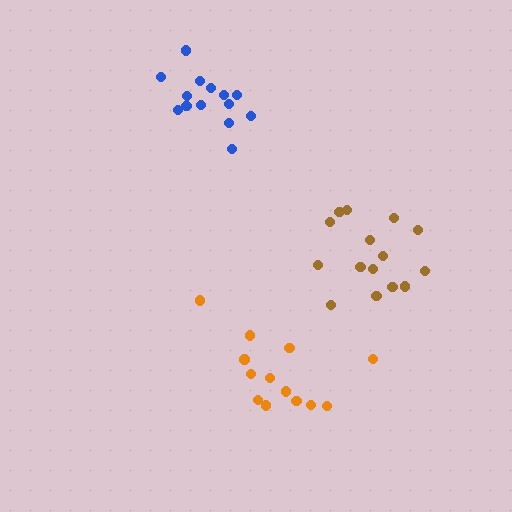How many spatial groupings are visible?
There are 3 spatial groupings.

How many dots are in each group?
Group 1: 13 dots, Group 2: 14 dots, Group 3: 15 dots (42 total).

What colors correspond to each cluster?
The clusters are colored: orange, blue, brown.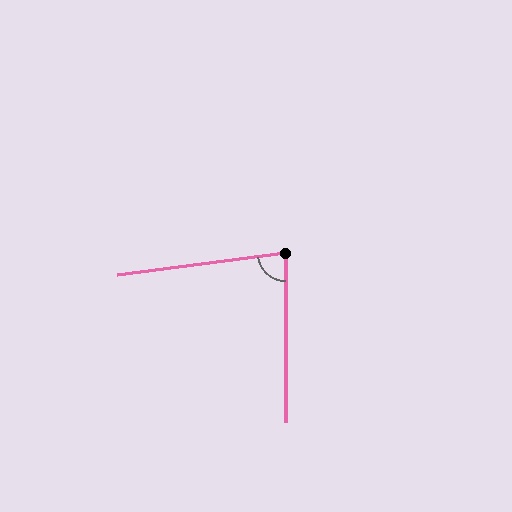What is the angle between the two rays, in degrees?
Approximately 83 degrees.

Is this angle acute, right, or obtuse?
It is acute.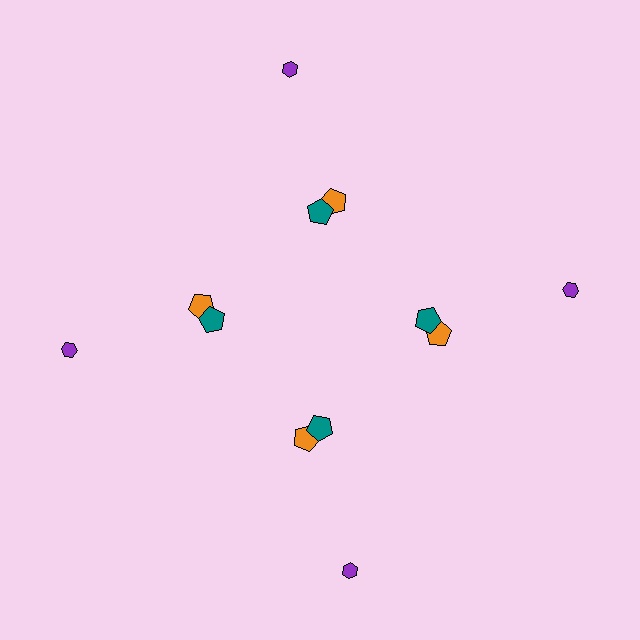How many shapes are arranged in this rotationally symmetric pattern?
There are 12 shapes, arranged in 4 groups of 3.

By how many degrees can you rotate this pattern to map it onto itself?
The pattern maps onto itself every 90 degrees of rotation.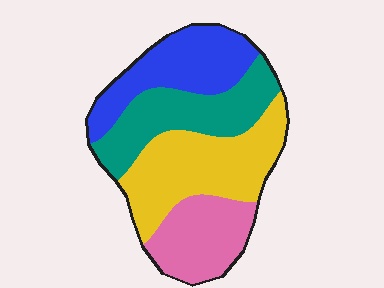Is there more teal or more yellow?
Yellow.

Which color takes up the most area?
Yellow, at roughly 30%.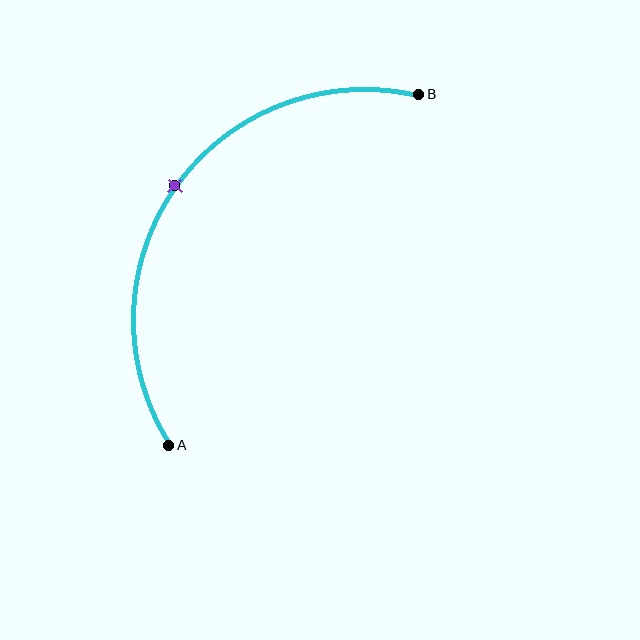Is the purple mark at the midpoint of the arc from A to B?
Yes. The purple mark lies on the arc at equal arc-length from both A and B — it is the arc midpoint.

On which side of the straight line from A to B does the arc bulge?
The arc bulges above and to the left of the straight line connecting A and B.